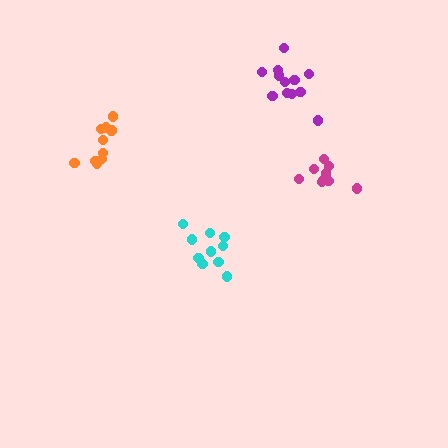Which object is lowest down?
The cyan cluster is bottommost.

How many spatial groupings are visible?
There are 4 spatial groupings.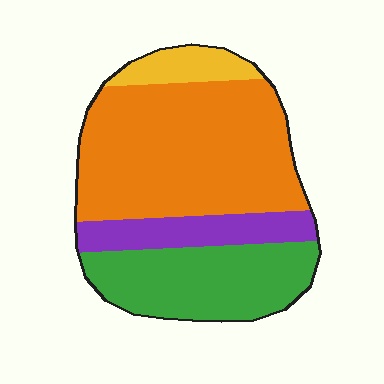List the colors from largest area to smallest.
From largest to smallest: orange, green, purple, yellow.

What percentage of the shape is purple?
Purple covers 14% of the shape.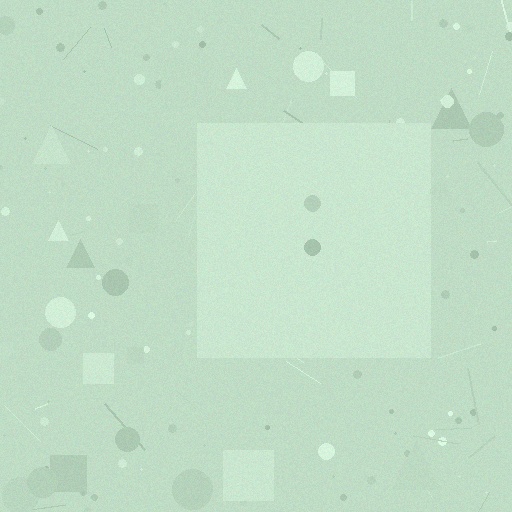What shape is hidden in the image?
A square is hidden in the image.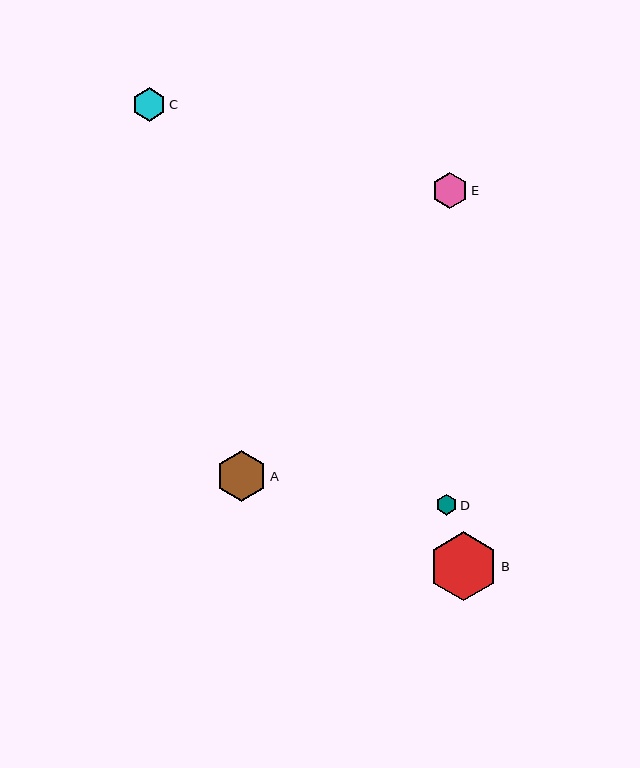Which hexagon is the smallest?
Hexagon D is the smallest with a size of approximately 21 pixels.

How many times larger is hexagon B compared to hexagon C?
Hexagon B is approximately 2.1 times the size of hexagon C.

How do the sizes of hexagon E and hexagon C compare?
Hexagon E and hexagon C are approximately the same size.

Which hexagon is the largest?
Hexagon B is the largest with a size of approximately 69 pixels.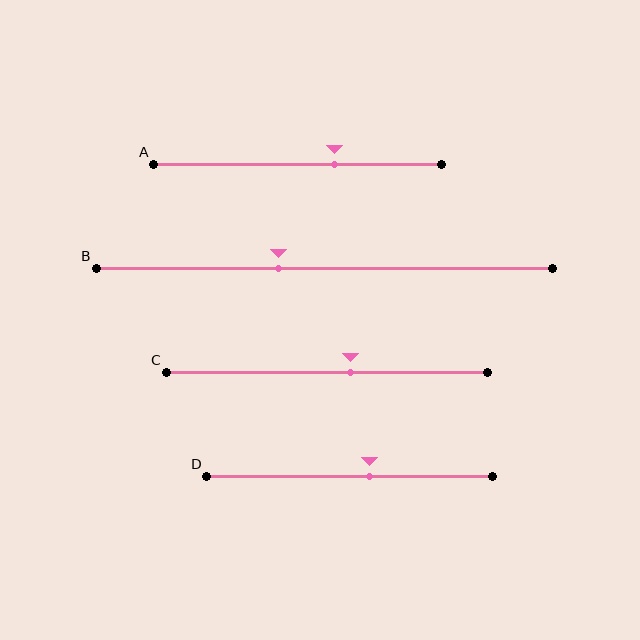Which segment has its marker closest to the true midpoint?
Segment D has its marker closest to the true midpoint.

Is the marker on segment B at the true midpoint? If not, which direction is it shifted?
No, the marker on segment B is shifted to the left by about 10% of the segment length.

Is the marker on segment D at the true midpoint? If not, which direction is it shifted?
No, the marker on segment D is shifted to the right by about 7% of the segment length.